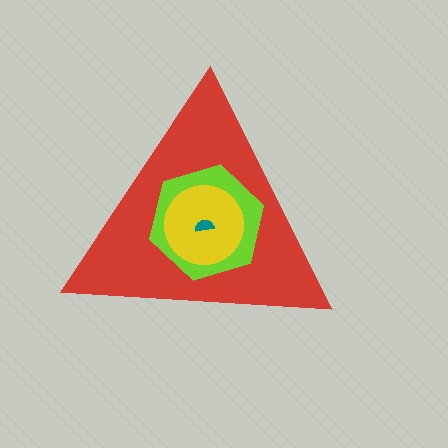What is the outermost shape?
The red triangle.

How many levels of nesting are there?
4.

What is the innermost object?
The teal semicircle.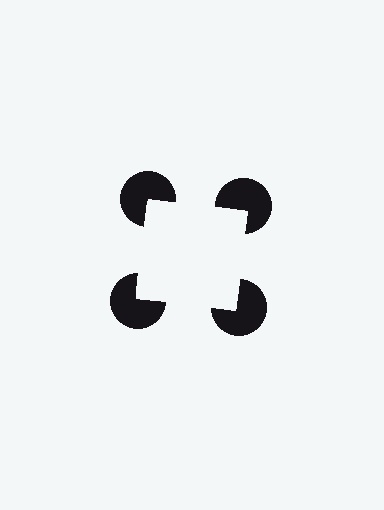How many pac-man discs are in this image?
There are 4 — one at each vertex of the illusory square.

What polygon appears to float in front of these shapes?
An illusory square — its edges are inferred from the aligned wedge cuts in the pac-man discs, not physically drawn.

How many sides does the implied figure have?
4 sides.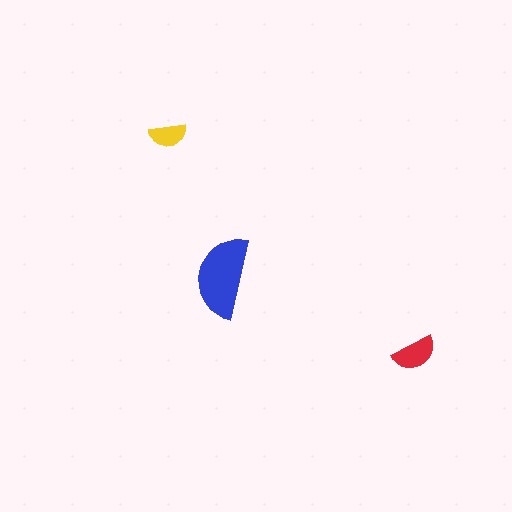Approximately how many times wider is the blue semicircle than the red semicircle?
About 2 times wider.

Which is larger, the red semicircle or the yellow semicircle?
The red one.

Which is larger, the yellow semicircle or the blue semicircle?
The blue one.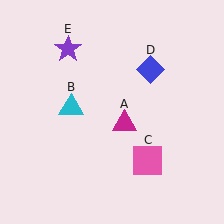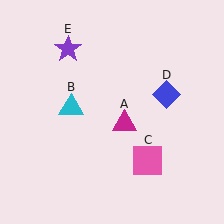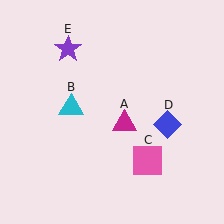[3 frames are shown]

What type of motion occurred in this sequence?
The blue diamond (object D) rotated clockwise around the center of the scene.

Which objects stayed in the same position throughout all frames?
Magenta triangle (object A) and cyan triangle (object B) and pink square (object C) and purple star (object E) remained stationary.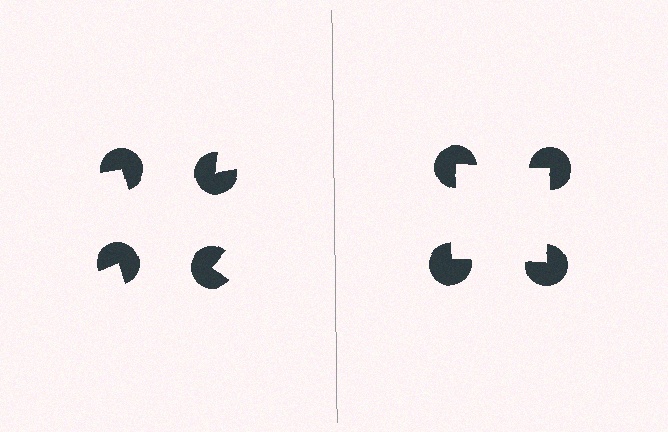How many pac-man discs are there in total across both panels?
8 — 4 on each side.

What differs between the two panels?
The pac-man discs are positioned identically on both sides; only the wedge orientations differ. On the right they align to a square; on the left they are misaligned.